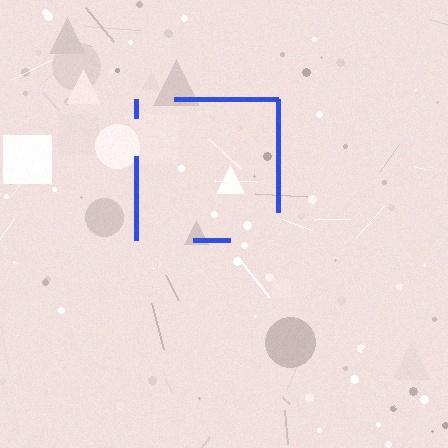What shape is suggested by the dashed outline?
The dashed outline suggests a square.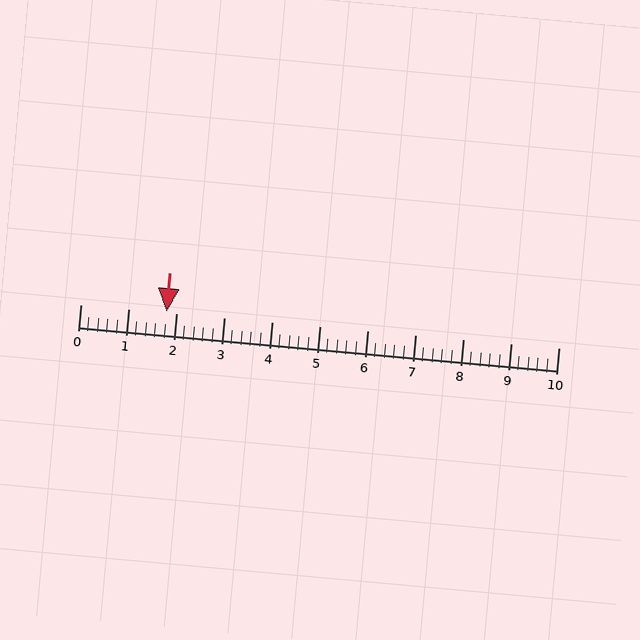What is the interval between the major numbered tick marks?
The major tick marks are spaced 1 units apart.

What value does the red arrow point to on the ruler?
The red arrow points to approximately 1.8.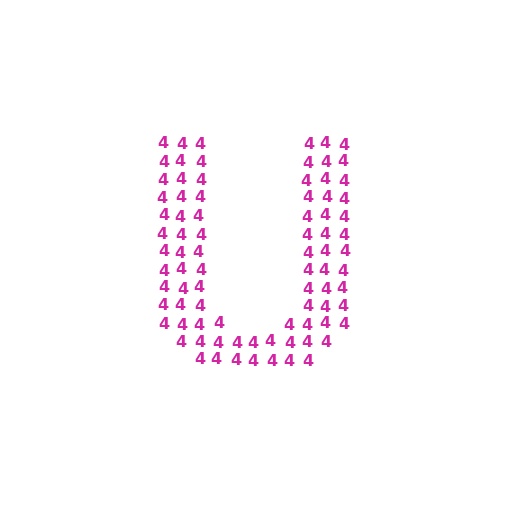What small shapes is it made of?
It is made of small digit 4's.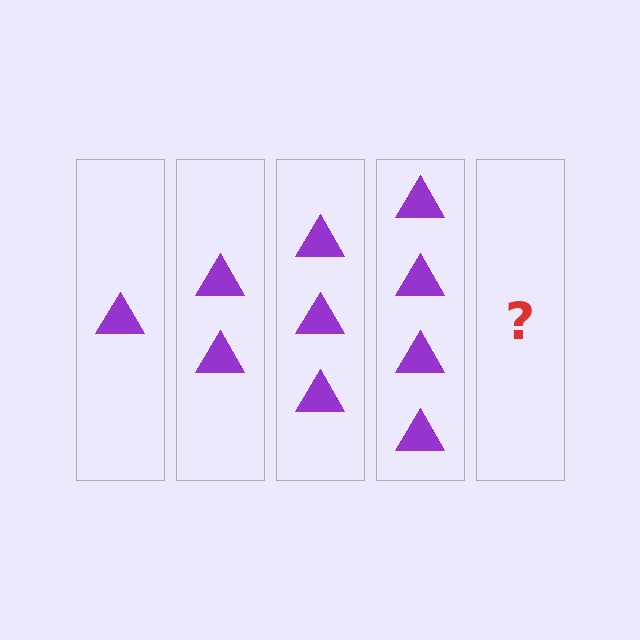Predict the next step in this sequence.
The next step is 5 triangles.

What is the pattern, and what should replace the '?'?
The pattern is that each step adds one more triangle. The '?' should be 5 triangles.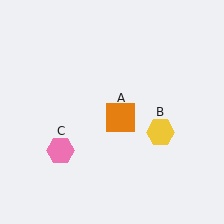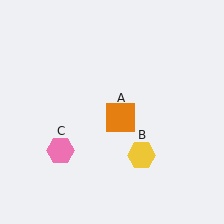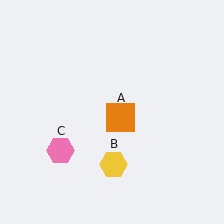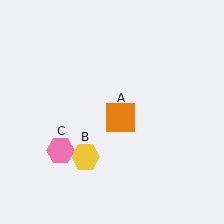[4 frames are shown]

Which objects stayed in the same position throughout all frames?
Orange square (object A) and pink hexagon (object C) remained stationary.